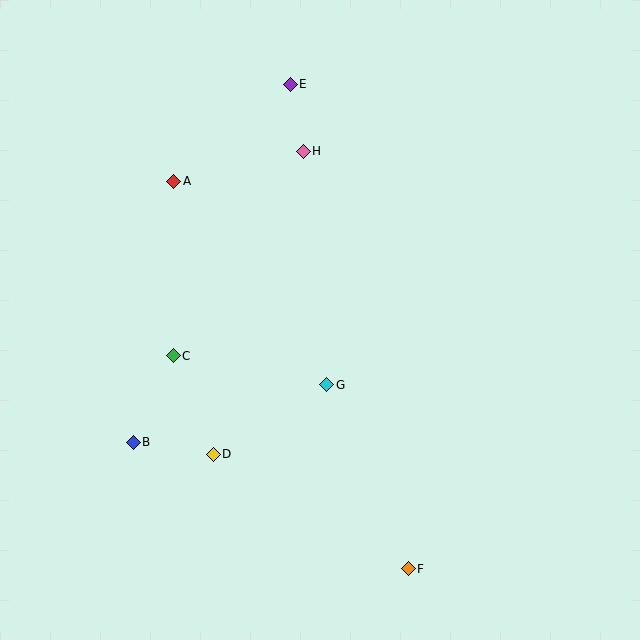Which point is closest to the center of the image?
Point G at (327, 385) is closest to the center.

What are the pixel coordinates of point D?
Point D is at (213, 454).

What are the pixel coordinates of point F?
Point F is at (408, 569).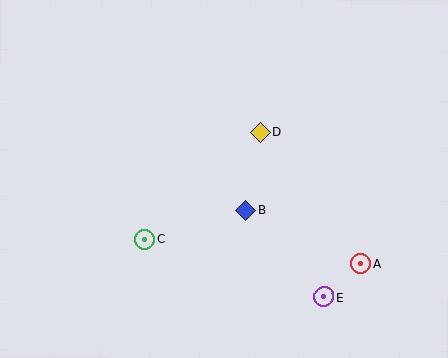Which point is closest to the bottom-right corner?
Point A is closest to the bottom-right corner.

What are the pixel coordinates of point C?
Point C is at (145, 239).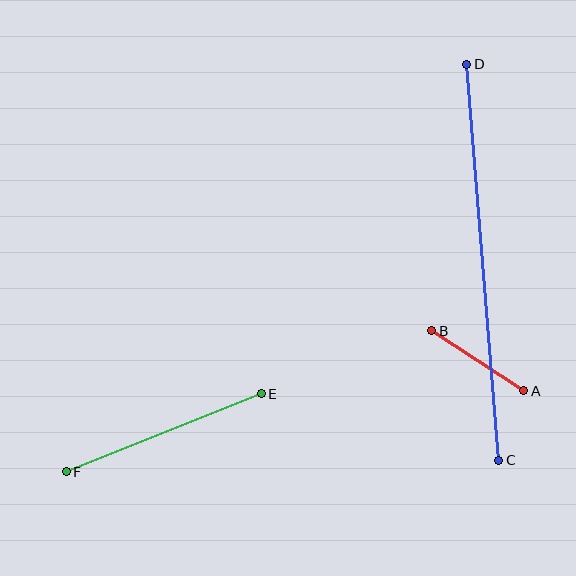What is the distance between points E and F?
The distance is approximately 210 pixels.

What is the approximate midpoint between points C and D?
The midpoint is at approximately (483, 262) pixels.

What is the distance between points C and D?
The distance is approximately 397 pixels.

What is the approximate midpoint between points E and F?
The midpoint is at approximately (164, 433) pixels.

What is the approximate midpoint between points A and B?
The midpoint is at approximately (478, 361) pixels.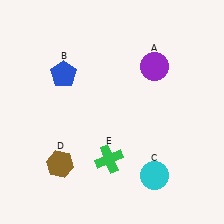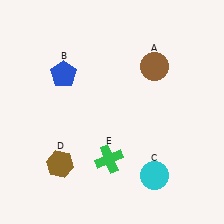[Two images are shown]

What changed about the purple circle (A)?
In Image 1, A is purple. In Image 2, it changed to brown.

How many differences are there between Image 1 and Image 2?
There is 1 difference between the two images.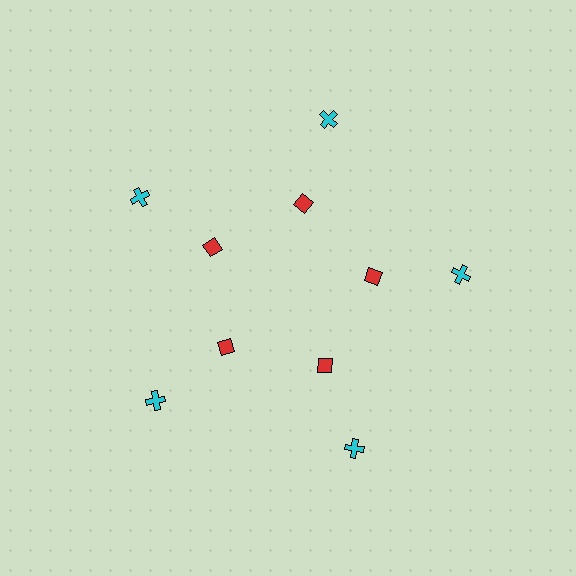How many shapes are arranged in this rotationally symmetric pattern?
There are 10 shapes, arranged in 5 groups of 2.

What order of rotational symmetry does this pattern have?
This pattern has 5-fold rotational symmetry.